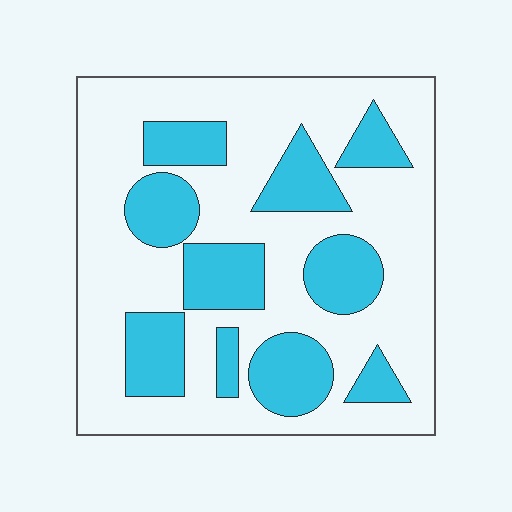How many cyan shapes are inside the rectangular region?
10.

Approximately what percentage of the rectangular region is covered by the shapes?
Approximately 30%.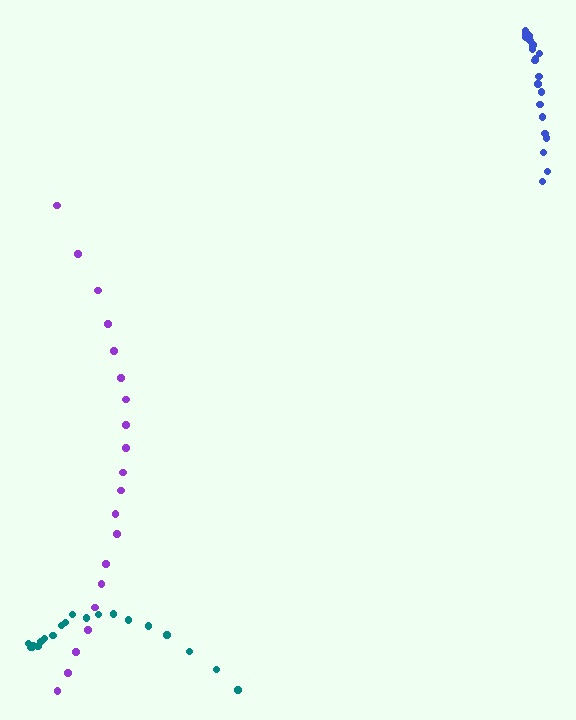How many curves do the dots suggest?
There are 3 distinct paths.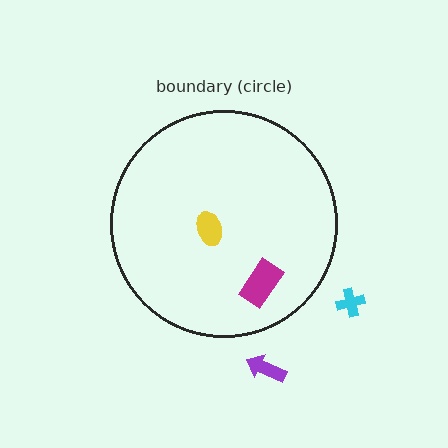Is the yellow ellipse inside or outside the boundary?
Inside.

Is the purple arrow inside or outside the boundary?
Outside.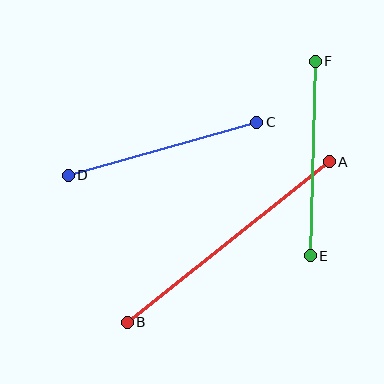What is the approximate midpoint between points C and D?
The midpoint is at approximately (162, 149) pixels.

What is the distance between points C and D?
The distance is approximately 196 pixels.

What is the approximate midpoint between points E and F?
The midpoint is at approximately (313, 158) pixels.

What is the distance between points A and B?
The distance is approximately 258 pixels.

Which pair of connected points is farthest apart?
Points A and B are farthest apart.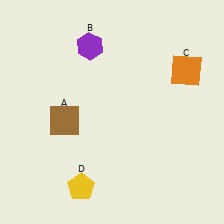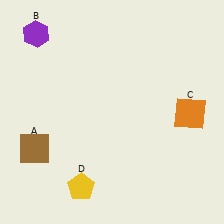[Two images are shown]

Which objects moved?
The objects that moved are: the brown square (A), the purple hexagon (B), the orange square (C).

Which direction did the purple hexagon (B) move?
The purple hexagon (B) moved left.